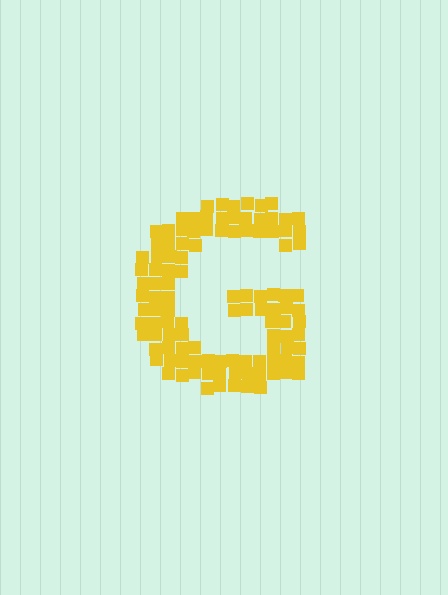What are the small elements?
The small elements are squares.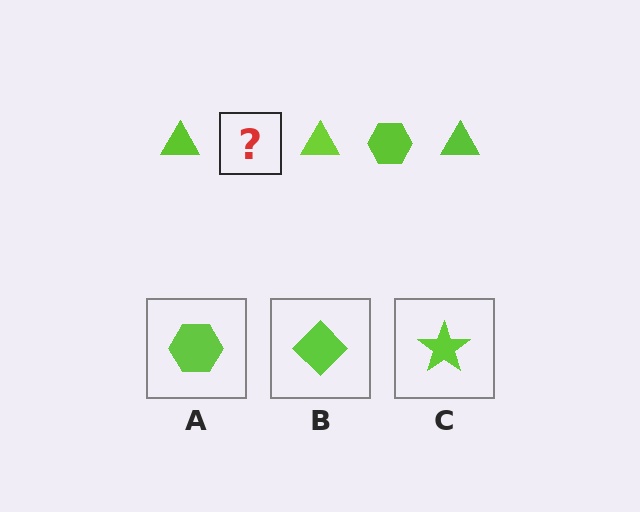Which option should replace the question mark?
Option A.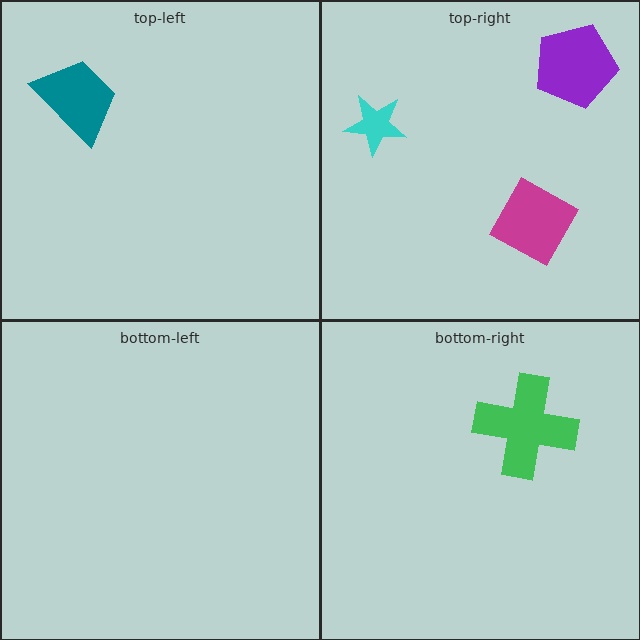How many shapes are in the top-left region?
1.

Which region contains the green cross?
The bottom-right region.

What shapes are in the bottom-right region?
The green cross.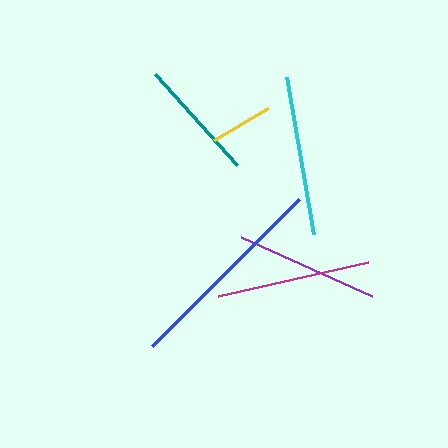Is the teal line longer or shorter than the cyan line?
The cyan line is longer than the teal line.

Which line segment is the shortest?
The yellow line is the shortest at approximately 63 pixels.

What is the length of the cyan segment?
The cyan segment is approximately 158 pixels long.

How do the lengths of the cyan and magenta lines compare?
The cyan and magenta lines are approximately the same length.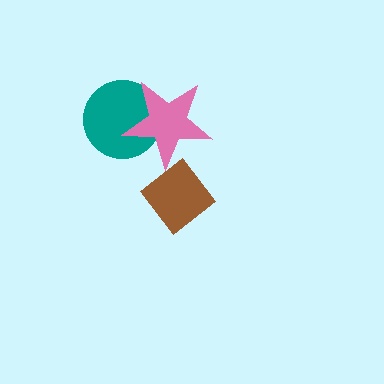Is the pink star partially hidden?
No, no other shape covers it.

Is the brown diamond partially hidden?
Yes, it is partially covered by another shape.